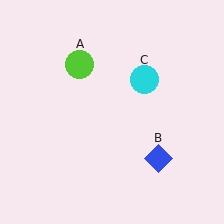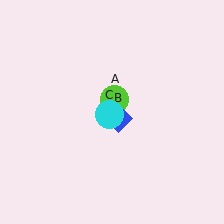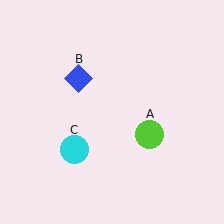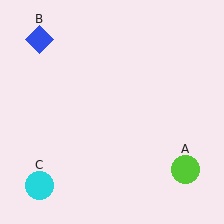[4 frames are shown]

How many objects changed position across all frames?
3 objects changed position: lime circle (object A), blue diamond (object B), cyan circle (object C).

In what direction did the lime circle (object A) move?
The lime circle (object A) moved down and to the right.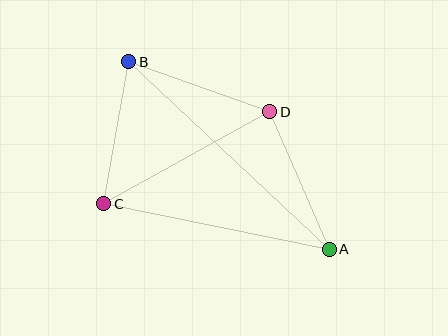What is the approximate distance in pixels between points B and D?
The distance between B and D is approximately 150 pixels.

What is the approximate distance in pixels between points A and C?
The distance between A and C is approximately 230 pixels.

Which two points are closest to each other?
Points B and C are closest to each other.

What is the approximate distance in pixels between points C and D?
The distance between C and D is approximately 189 pixels.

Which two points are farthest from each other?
Points A and B are farthest from each other.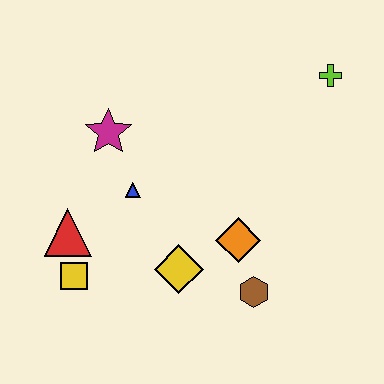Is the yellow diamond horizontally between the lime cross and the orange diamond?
No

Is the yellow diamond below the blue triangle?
Yes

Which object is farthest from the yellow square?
The lime cross is farthest from the yellow square.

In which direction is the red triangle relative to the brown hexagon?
The red triangle is to the left of the brown hexagon.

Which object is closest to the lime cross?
The orange diamond is closest to the lime cross.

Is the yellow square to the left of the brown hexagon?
Yes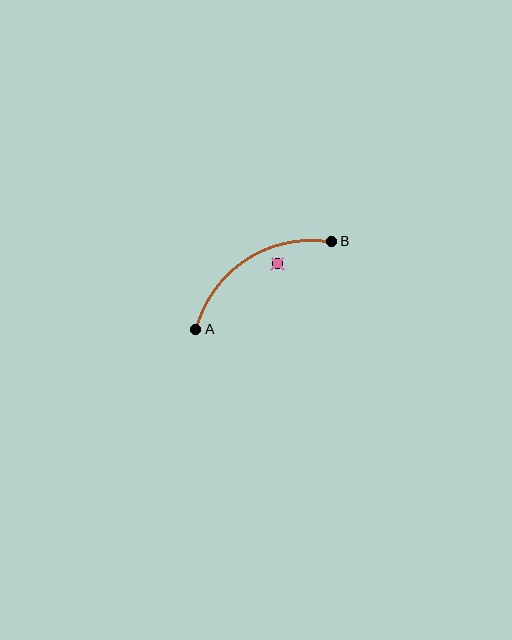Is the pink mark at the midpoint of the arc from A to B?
No — the pink mark does not lie on the arc at all. It sits slightly inside the curve.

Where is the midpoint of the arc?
The arc midpoint is the point on the curve farthest from the straight line joining A and B. It sits above that line.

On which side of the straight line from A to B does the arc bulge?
The arc bulges above the straight line connecting A and B.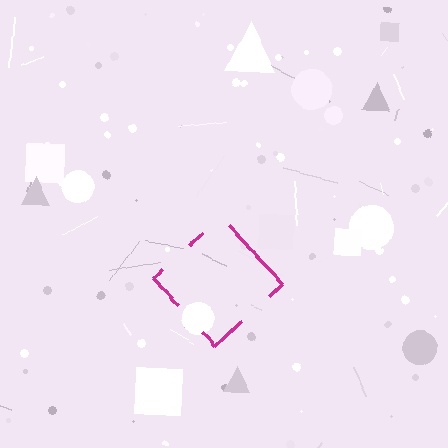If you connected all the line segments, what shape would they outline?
They would outline a diamond.